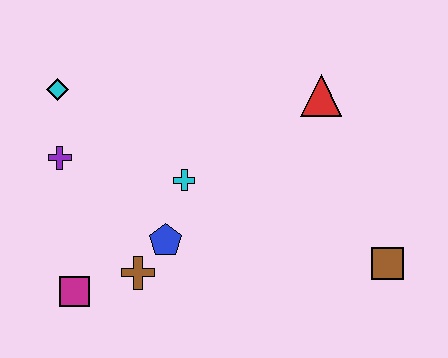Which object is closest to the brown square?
The red triangle is closest to the brown square.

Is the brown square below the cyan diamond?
Yes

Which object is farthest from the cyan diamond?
The brown square is farthest from the cyan diamond.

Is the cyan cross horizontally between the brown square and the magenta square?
Yes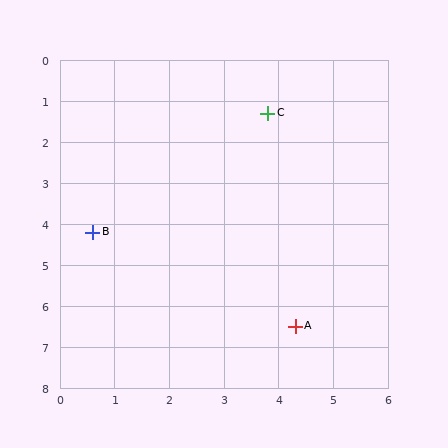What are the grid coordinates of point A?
Point A is at approximately (4.3, 6.5).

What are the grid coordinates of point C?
Point C is at approximately (3.8, 1.3).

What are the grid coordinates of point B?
Point B is at approximately (0.6, 4.2).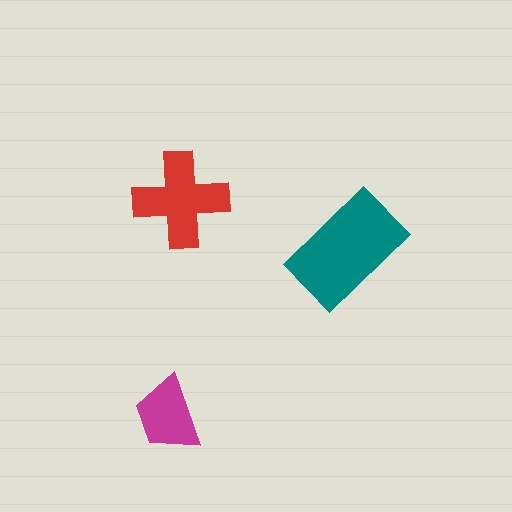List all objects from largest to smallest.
The teal rectangle, the red cross, the magenta trapezoid.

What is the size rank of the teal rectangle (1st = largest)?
1st.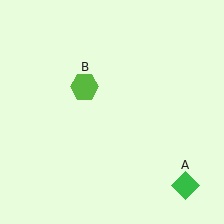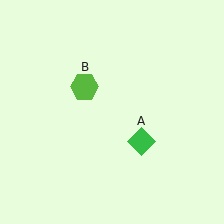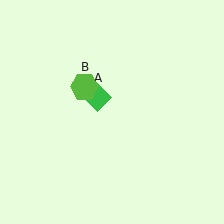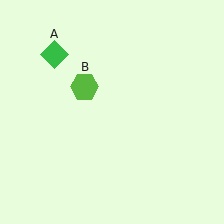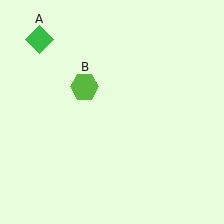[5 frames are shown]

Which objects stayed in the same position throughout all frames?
Lime hexagon (object B) remained stationary.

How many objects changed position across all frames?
1 object changed position: green diamond (object A).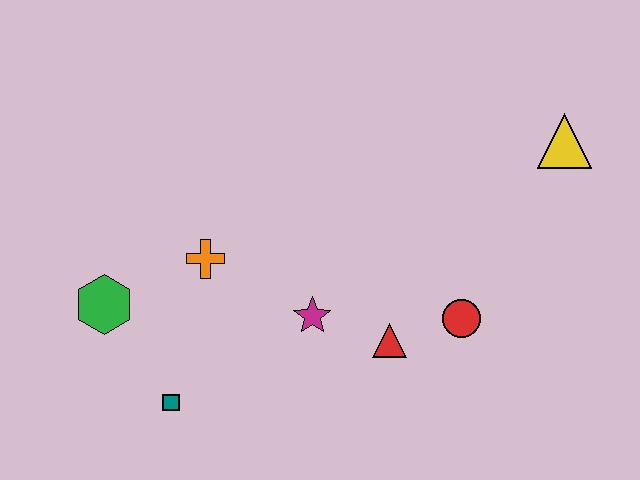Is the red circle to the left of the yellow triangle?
Yes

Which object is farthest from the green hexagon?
The yellow triangle is farthest from the green hexagon.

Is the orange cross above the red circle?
Yes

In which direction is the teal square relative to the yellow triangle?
The teal square is to the left of the yellow triangle.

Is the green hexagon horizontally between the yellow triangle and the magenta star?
No